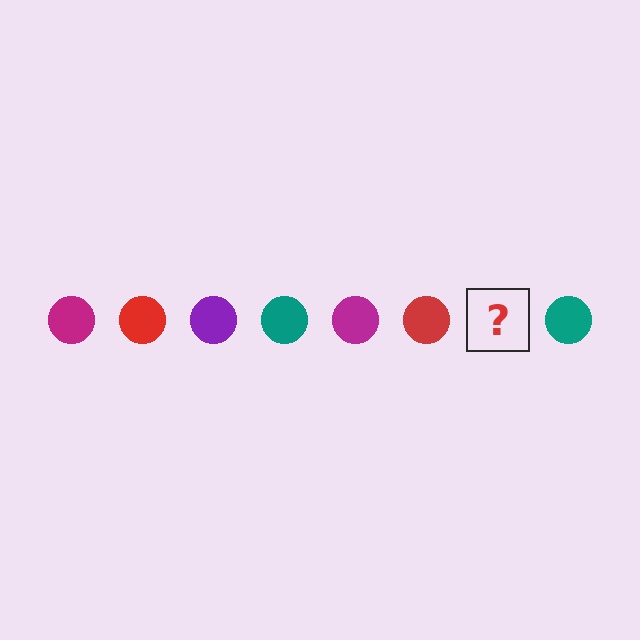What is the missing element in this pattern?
The missing element is a purple circle.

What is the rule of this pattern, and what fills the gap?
The rule is that the pattern cycles through magenta, red, purple, teal circles. The gap should be filled with a purple circle.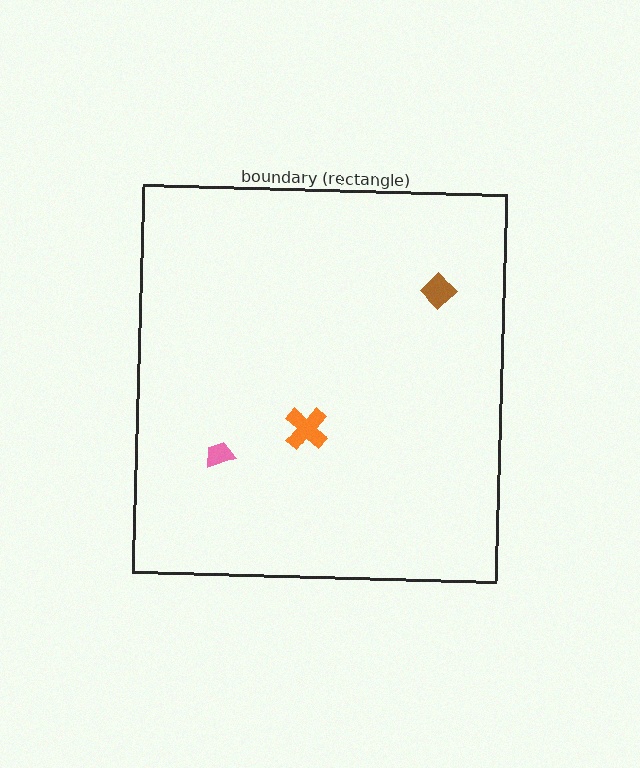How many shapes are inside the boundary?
3 inside, 0 outside.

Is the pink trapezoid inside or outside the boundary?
Inside.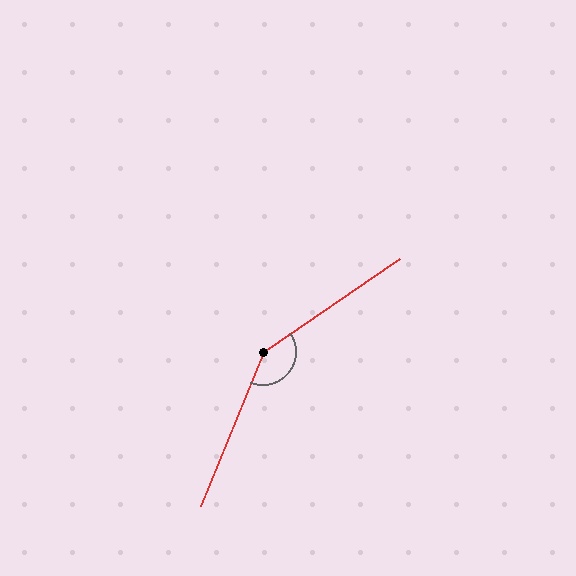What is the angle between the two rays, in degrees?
Approximately 146 degrees.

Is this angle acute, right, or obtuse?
It is obtuse.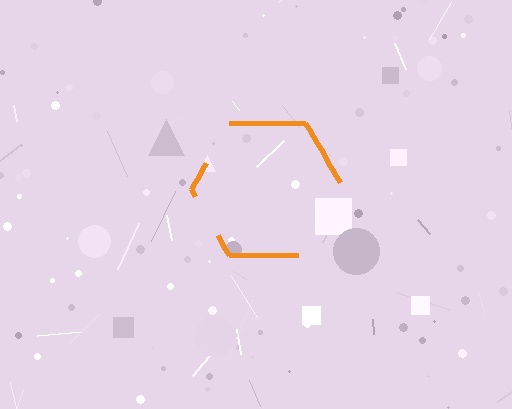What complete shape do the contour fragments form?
The contour fragments form a hexagon.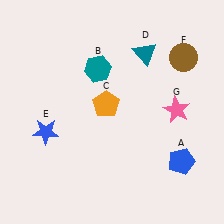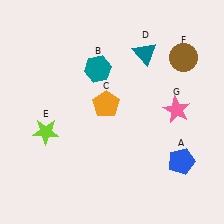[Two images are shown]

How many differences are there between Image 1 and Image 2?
There is 1 difference between the two images.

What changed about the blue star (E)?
In Image 1, E is blue. In Image 2, it changed to lime.